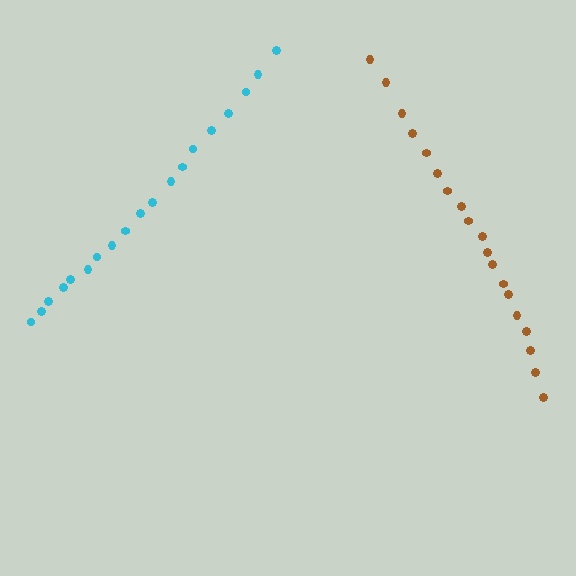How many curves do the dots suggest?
There are 2 distinct paths.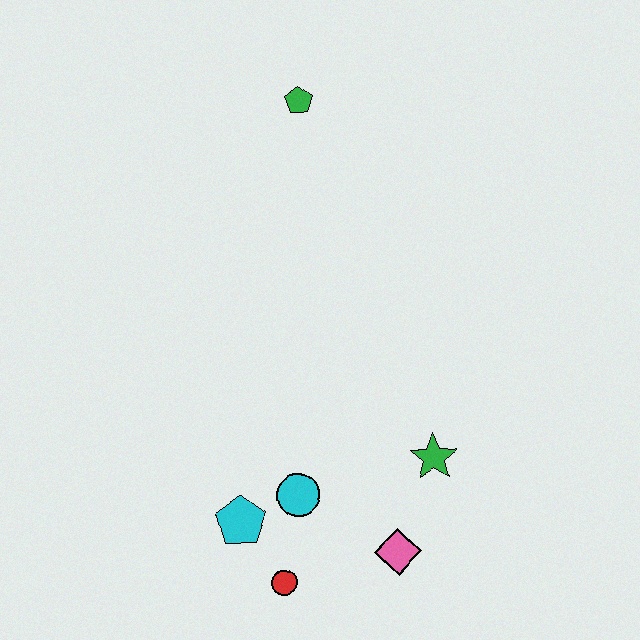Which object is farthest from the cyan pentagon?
The green pentagon is farthest from the cyan pentagon.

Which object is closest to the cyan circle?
The cyan pentagon is closest to the cyan circle.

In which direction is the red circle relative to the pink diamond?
The red circle is to the left of the pink diamond.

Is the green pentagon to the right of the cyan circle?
Yes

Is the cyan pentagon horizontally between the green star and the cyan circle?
No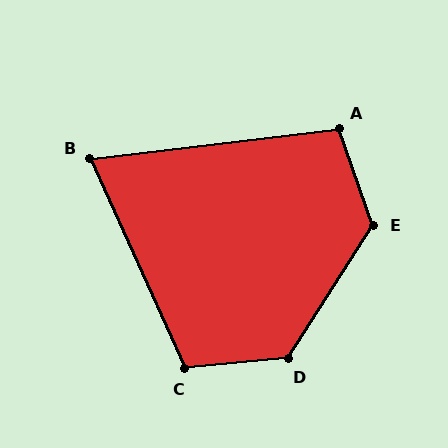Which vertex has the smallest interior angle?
B, at approximately 72 degrees.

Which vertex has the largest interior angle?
E, at approximately 128 degrees.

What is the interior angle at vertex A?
Approximately 103 degrees (obtuse).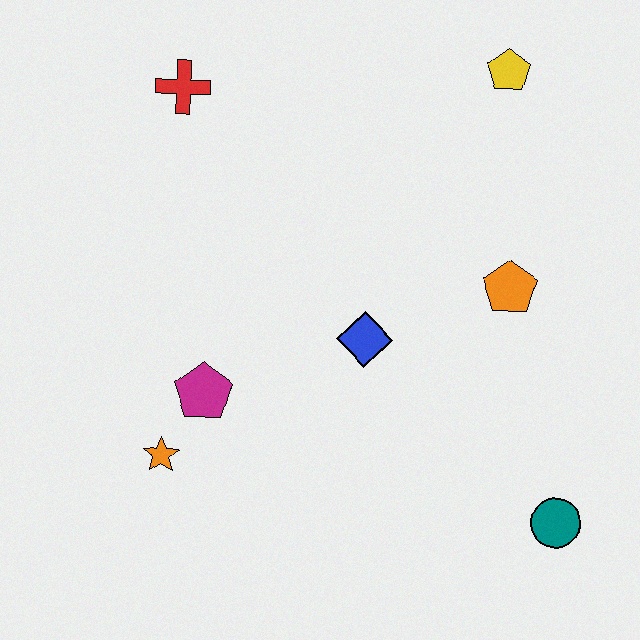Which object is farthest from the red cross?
The teal circle is farthest from the red cross.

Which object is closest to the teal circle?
The orange pentagon is closest to the teal circle.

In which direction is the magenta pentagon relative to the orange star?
The magenta pentagon is above the orange star.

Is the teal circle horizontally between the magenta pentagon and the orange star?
No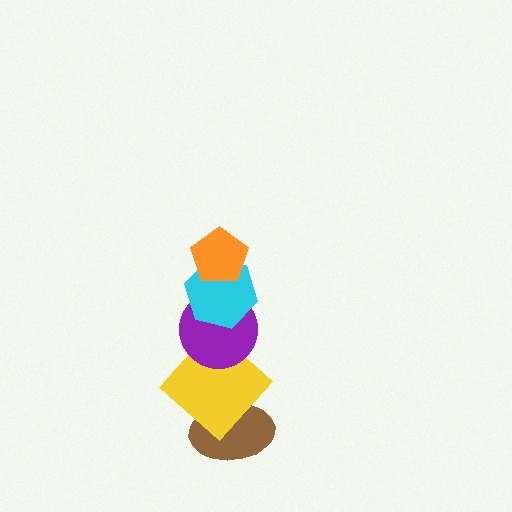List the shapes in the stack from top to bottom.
From top to bottom: the orange pentagon, the cyan hexagon, the purple circle, the yellow diamond, the brown ellipse.